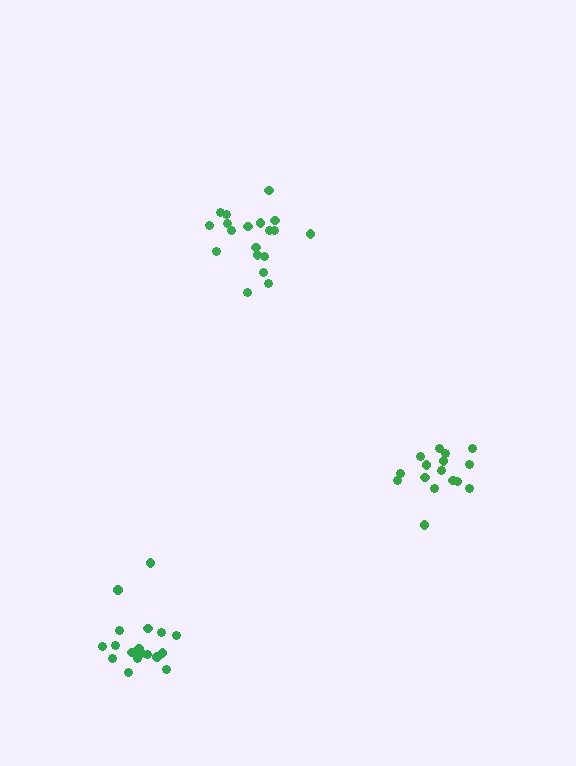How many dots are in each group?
Group 1: 19 dots, Group 2: 18 dots, Group 3: 16 dots (53 total).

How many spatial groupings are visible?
There are 3 spatial groupings.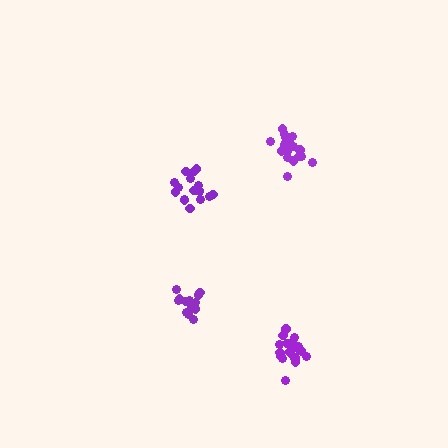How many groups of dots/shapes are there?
There are 4 groups.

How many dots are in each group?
Group 1: 17 dots, Group 2: 19 dots, Group 3: 17 dots, Group 4: 20 dots (73 total).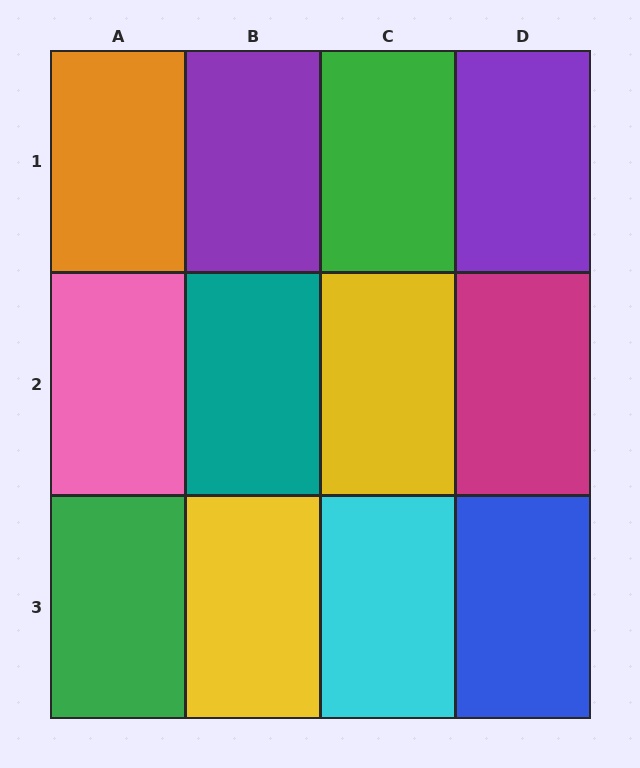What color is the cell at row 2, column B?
Teal.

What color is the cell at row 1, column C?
Green.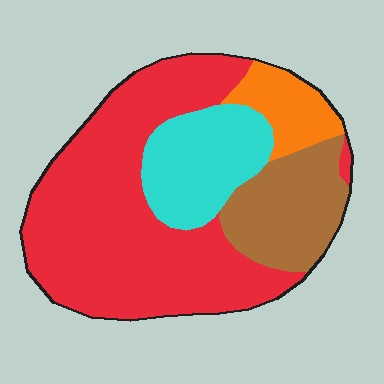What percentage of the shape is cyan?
Cyan takes up about one sixth (1/6) of the shape.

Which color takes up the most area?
Red, at roughly 55%.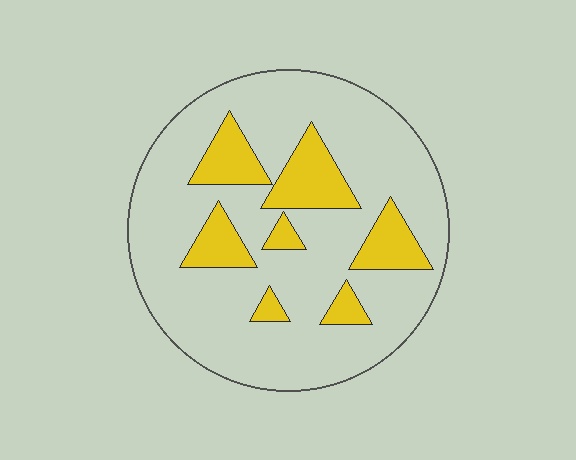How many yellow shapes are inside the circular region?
7.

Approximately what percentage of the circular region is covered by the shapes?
Approximately 20%.